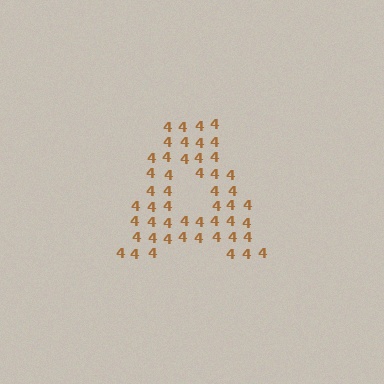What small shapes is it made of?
It is made of small digit 4's.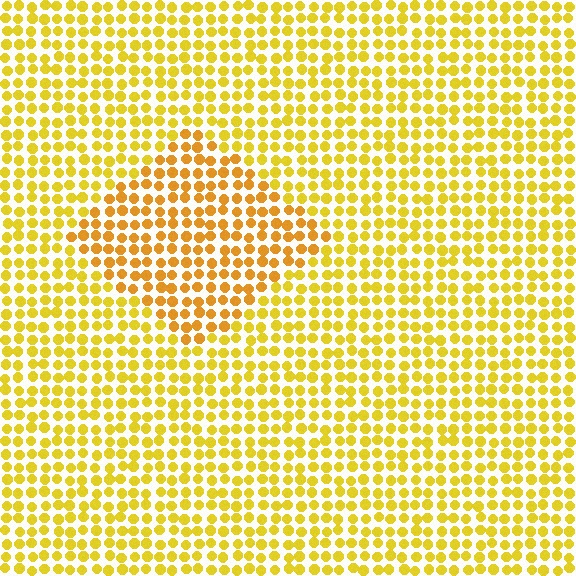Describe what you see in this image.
The image is filled with small yellow elements in a uniform arrangement. A diamond-shaped region is visible where the elements are tinted to a slightly different hue, forming a subtle color boundary.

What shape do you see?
I see a diamond.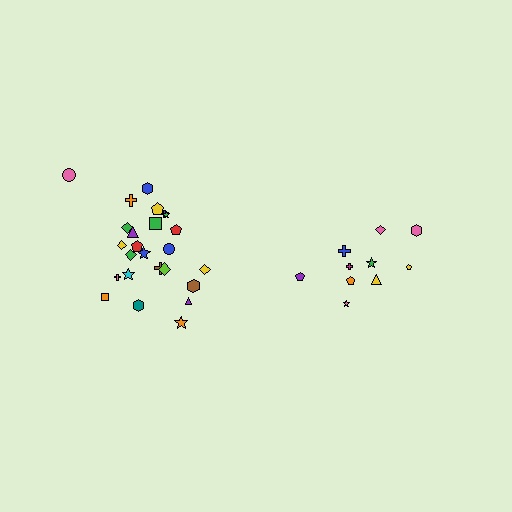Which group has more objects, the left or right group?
The left group.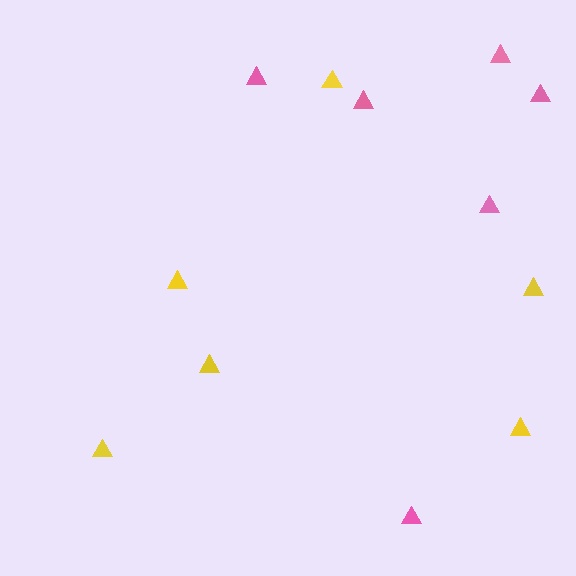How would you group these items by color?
There are 2 groups: one group of yellow triangles (6) and one group of pink triangles (6).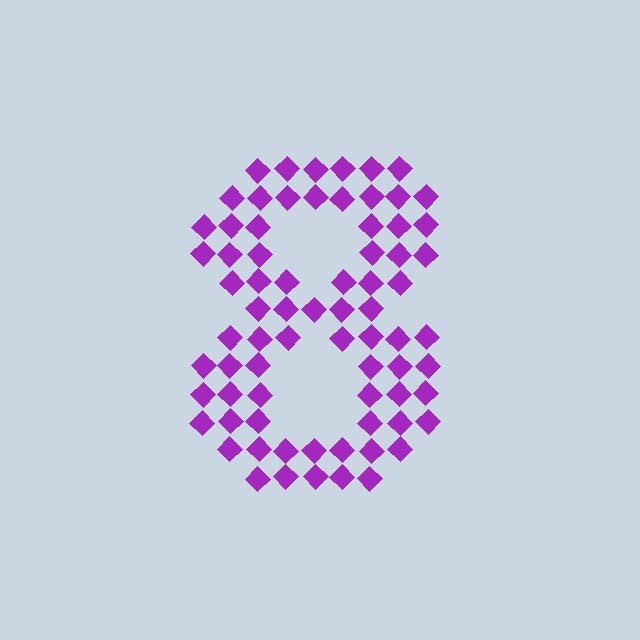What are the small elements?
The small elements are diamonds.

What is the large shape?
The large shape is the digit 8.